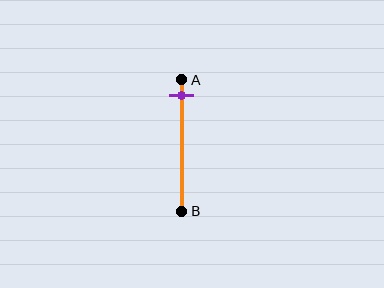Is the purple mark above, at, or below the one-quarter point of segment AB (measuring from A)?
The purple mark is above the one-quarter point of segment AB.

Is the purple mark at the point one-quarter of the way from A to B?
No, the mark is at about 10% from A, not at the 25% one-quarter point.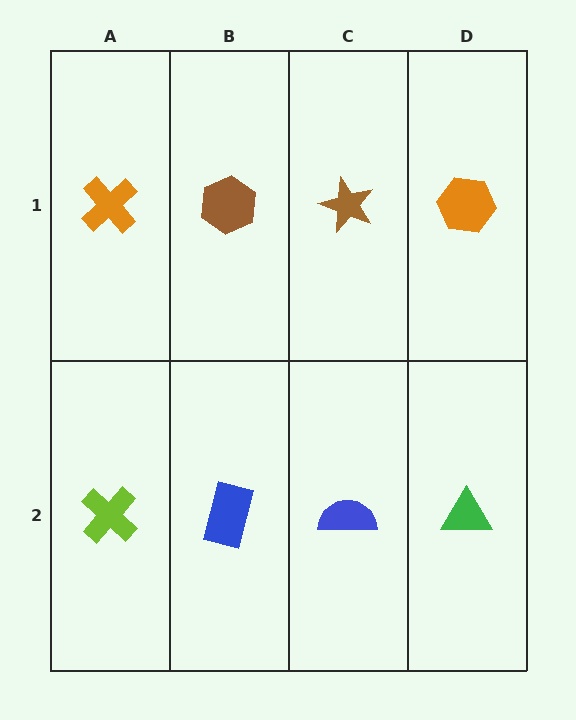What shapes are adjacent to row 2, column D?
An orange hexagon (row 1, column D), a blue semicircle (row 2, column C).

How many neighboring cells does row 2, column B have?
3.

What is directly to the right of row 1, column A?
A brown hexagon.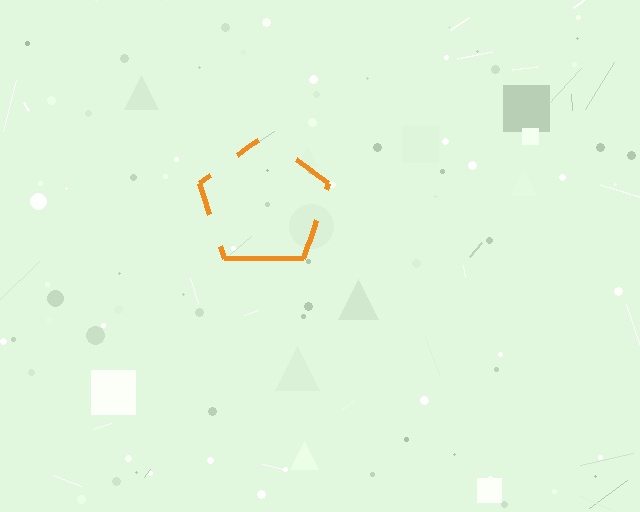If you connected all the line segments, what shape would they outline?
They would outline a pentagon.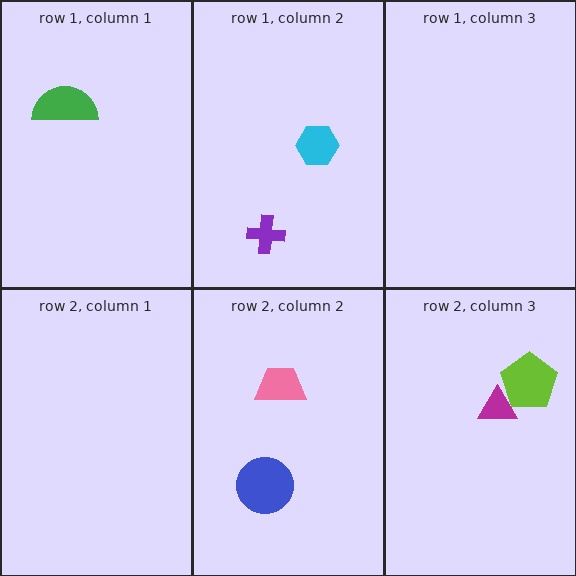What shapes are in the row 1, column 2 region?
The purple cross, the cyan hexagon.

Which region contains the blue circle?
The row 2, column 2 region.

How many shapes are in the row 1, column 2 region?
2.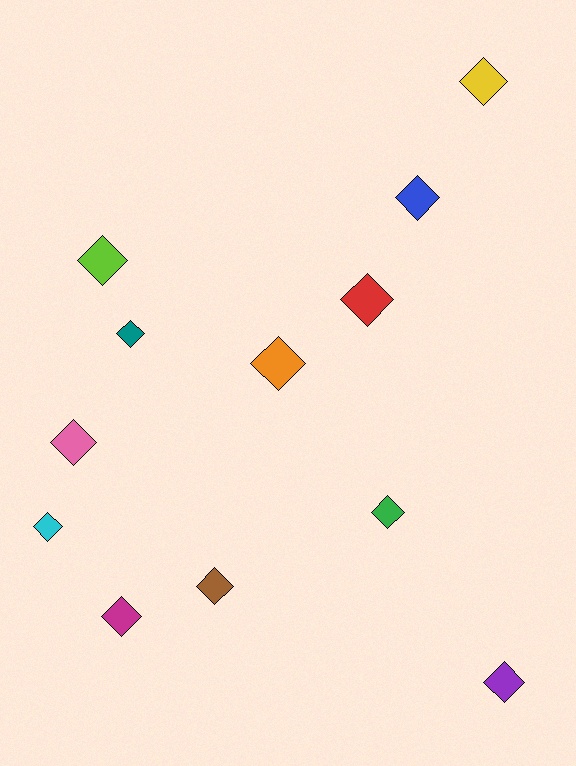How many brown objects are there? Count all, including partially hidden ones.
There is 1 brown object.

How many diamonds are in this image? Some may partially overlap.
There are 12 diamonds.